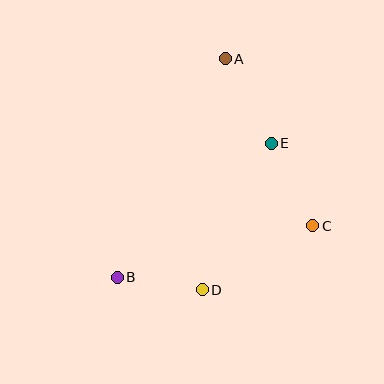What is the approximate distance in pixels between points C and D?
The distance between C and D is approximately 128 pixels.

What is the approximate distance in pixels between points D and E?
The distance between D and E is approximately 162 pixels.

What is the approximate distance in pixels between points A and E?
The distance between A and E is approximately 96 pixels.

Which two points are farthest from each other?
Points A and B are farthest from each other.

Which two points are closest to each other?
Points B and D are closest to each other.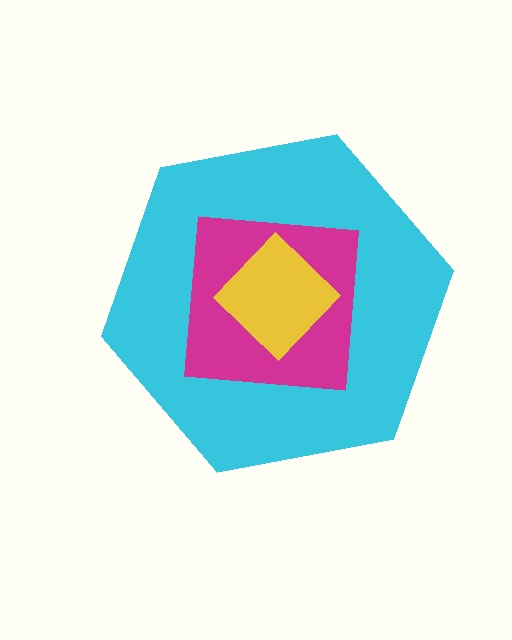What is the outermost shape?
The cyan hexagon.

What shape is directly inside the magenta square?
The yellow diamond.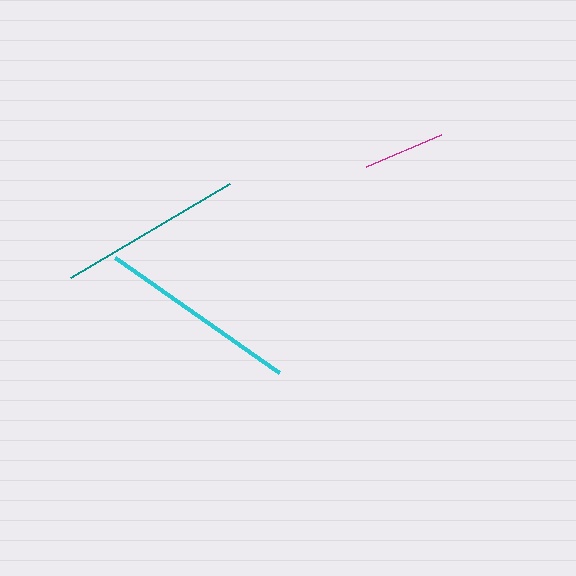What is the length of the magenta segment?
The magenta segment is approximately 82 pixels long.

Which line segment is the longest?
The cyan line is the longest at approximately 200 pixels.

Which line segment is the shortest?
The magenta line is the shortest at approximately 82 pixels.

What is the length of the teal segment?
The teal segment is approximately 185 pixels long.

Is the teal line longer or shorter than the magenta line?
The teal line is longer than the magenta line.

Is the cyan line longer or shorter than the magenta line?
The cyan line is longer than the magenta line.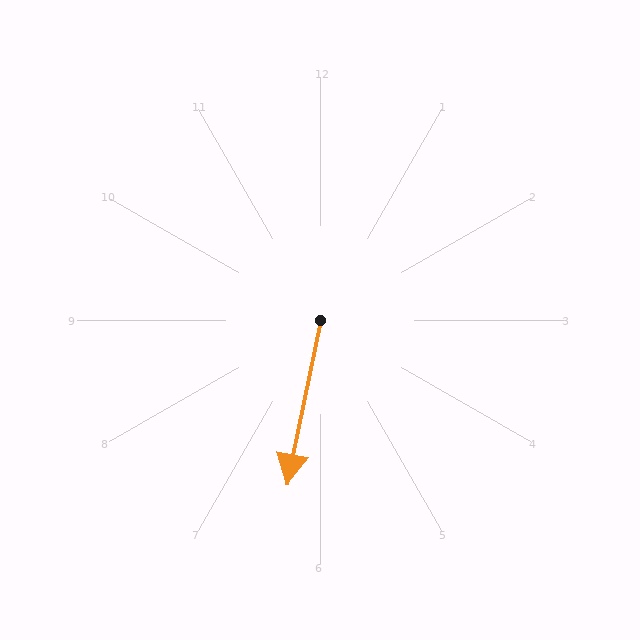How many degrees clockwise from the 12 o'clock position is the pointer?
Approximately 192 degrees.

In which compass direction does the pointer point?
South.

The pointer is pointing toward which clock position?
Roughly 6 o'clock.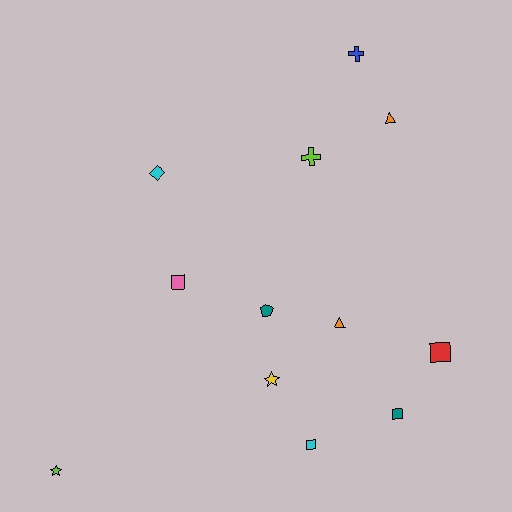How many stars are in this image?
There are 2 stars.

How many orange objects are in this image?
There are 2 orange objects.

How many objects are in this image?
There are 12 objects.